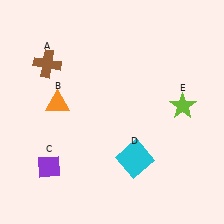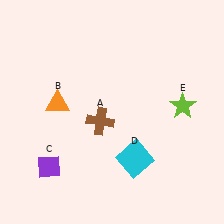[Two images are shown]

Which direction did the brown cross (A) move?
The brown cross (A) moved down.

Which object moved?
The brown cross (A) moved down.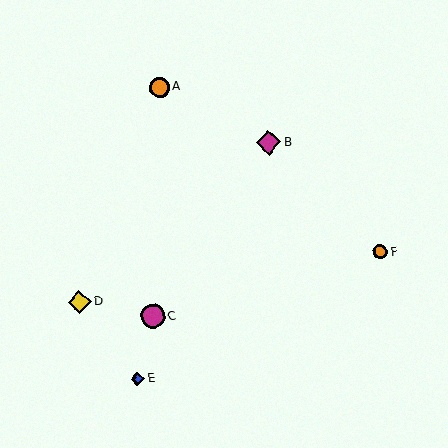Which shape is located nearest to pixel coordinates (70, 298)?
The yellow diamond (labeled D) at (80, 302) is nearest to that location.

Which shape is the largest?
The magenta diamond (labeled B) is the largest.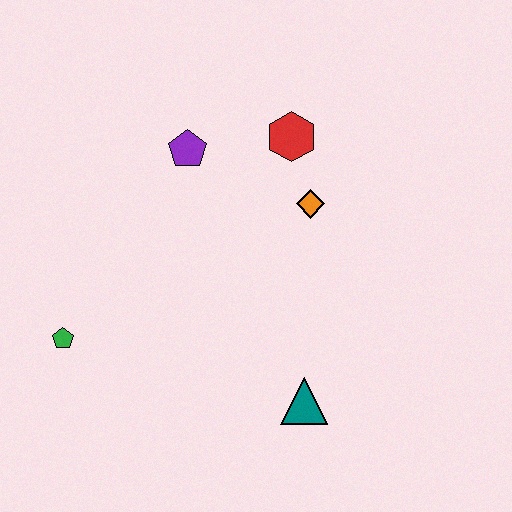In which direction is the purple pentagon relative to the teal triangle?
The purple pentagon is above the teal triangle.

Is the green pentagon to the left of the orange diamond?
Yes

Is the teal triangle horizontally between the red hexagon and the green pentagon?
No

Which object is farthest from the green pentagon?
The red hexagon is farthest from the green pentagon.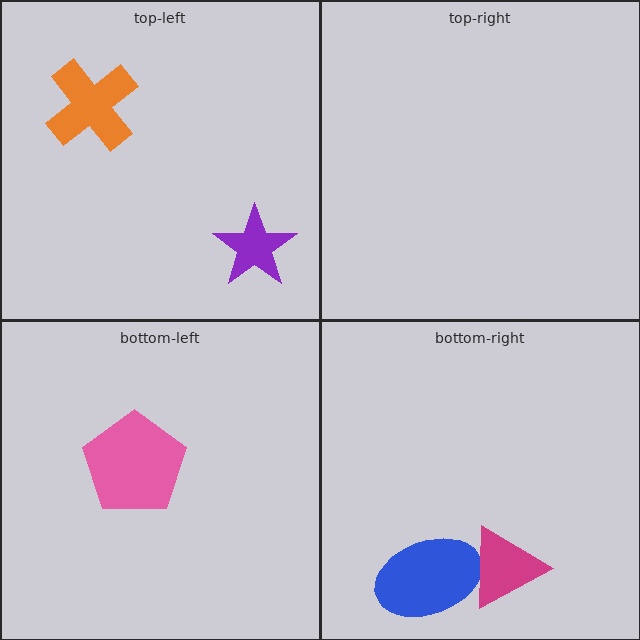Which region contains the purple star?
The top-left region.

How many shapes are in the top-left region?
2.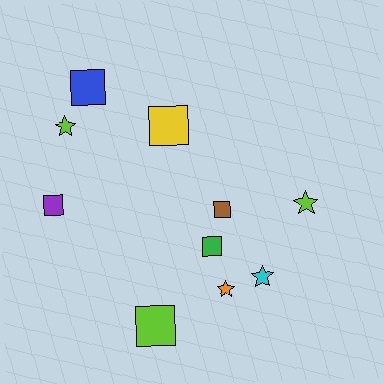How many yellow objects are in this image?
There is 1 yellow object.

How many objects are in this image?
There are 10 objects.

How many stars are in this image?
There are 4 stars.